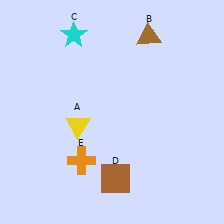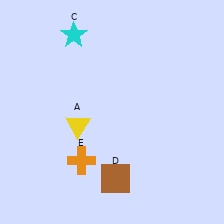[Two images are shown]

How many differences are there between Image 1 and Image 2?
There is 1 difference between the two images.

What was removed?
The brown triangle (B) was removed in Image 2.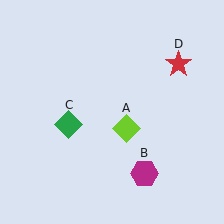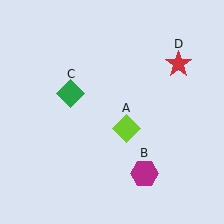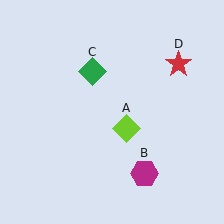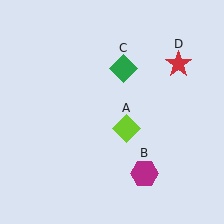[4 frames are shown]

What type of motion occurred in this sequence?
The green diamond (object C) rotated clockwise around the center of the scene.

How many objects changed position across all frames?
1 object changed position: green diamond (object C).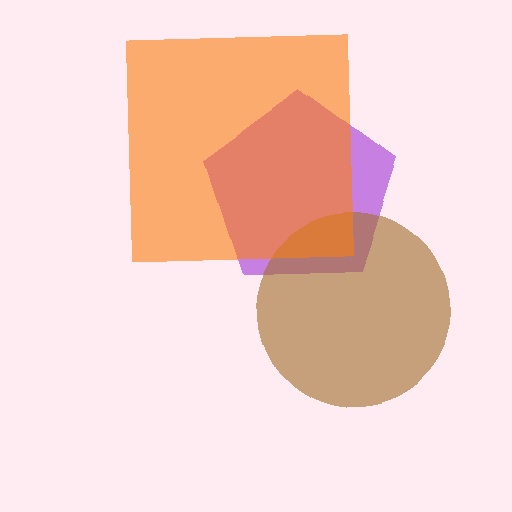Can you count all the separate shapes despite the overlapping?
Yes, there are 3 separate shapes.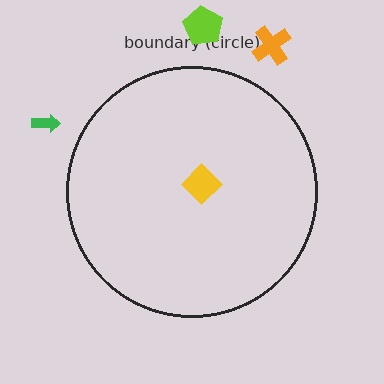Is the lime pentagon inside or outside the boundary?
Outside.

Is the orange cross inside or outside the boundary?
Outside.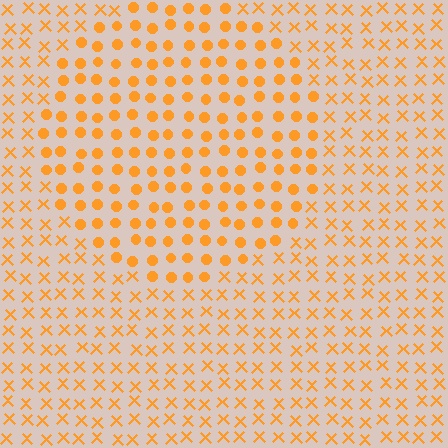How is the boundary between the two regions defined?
The boundary is defined by a change in element shape: circles inside vs. X marks outside. All elements share the same color and spacing.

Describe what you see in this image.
The image is filled with small orange elements arranged in a uniform grid. A circle-shaped region contains circles, while the surrounding area contains X marks. The boundary is defined purely by the change in element shape.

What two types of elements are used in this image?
The image uses circles inside the circle region and X marks outside it.